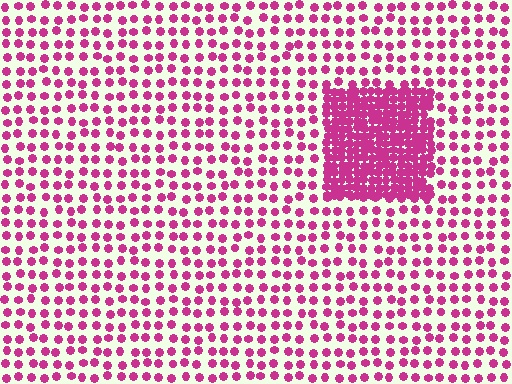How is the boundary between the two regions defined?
The boundary is defined by a change in element density (approximately 3.0x ratio). All elements are the same color, size, and shape.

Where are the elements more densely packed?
The elements are more densely packed inside the rectangle boundary.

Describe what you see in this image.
The image contains small magenta elements arranged at two different densities. A rectangle-shaped region is visible where the elements are more densely packed than the surrounding area.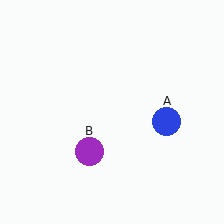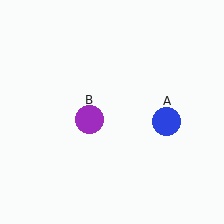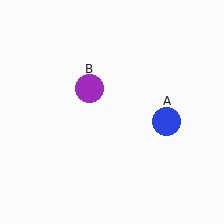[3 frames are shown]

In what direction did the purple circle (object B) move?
The purple circle (object B) moved up.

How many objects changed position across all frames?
1 object changed position: purple circle (object B).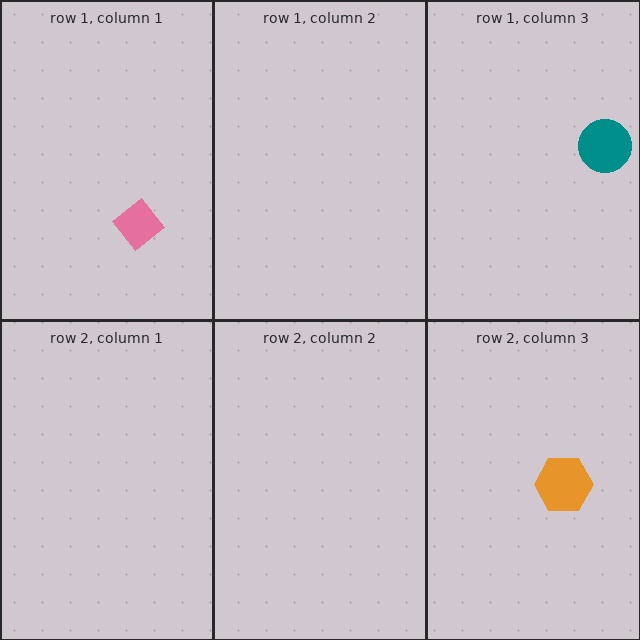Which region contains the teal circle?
The row 1, column 3 region.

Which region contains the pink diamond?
The row 1, column 1 region.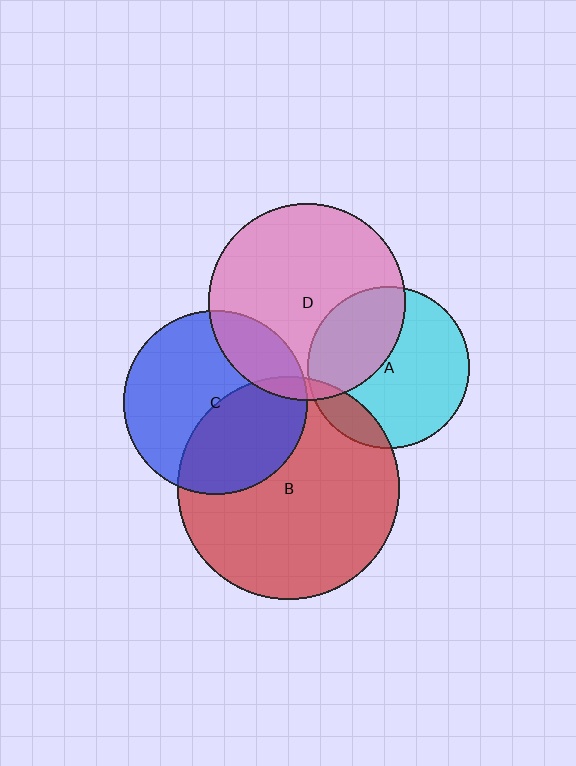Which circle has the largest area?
Circle B (red).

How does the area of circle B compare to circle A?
Approximately 1.9 times.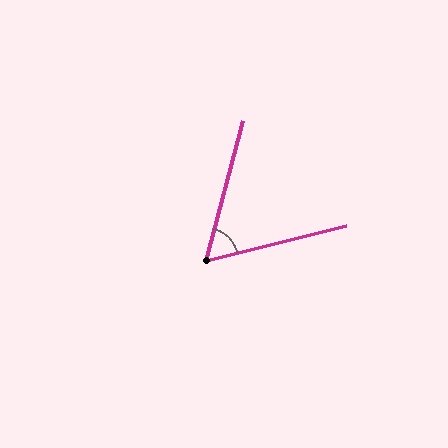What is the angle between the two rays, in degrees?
Approximately 61 degrees.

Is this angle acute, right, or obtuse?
It is acute.